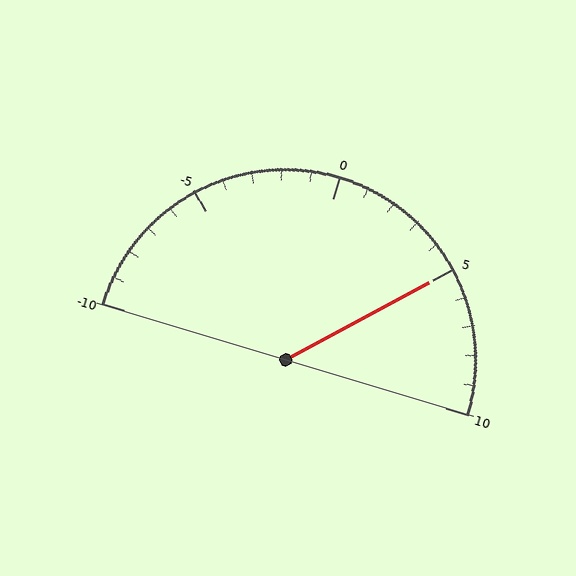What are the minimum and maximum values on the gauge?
The gauge ranges from -10 to 10.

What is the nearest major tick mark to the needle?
The nearest major tick mark is 5.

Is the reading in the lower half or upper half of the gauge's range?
The reading is in the upper half of the range (-10 to 10).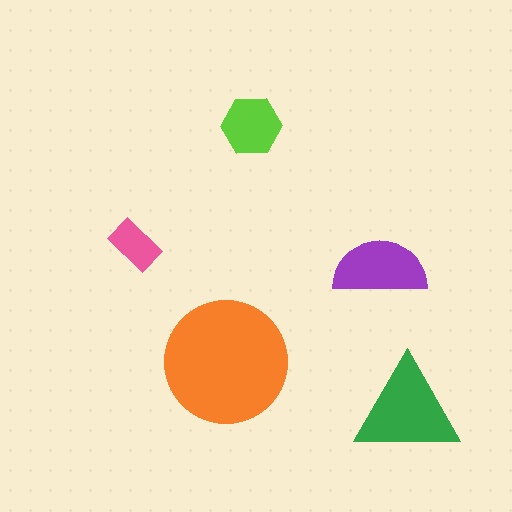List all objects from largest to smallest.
The orange circle, the green triangle, the purple semicircle, the lime hexagon, the pink rectangle.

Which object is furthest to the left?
The pink rectangle is leftmost.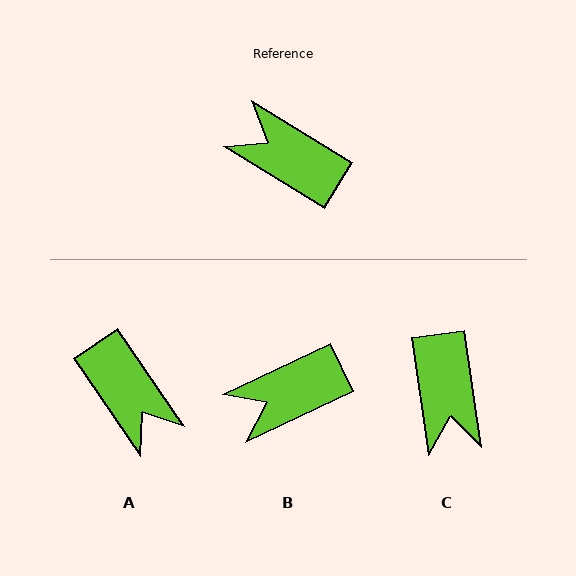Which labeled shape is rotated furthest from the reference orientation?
A, about 156 degrees away.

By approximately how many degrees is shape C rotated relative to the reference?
Approximately 130 degrees counter-clockwise.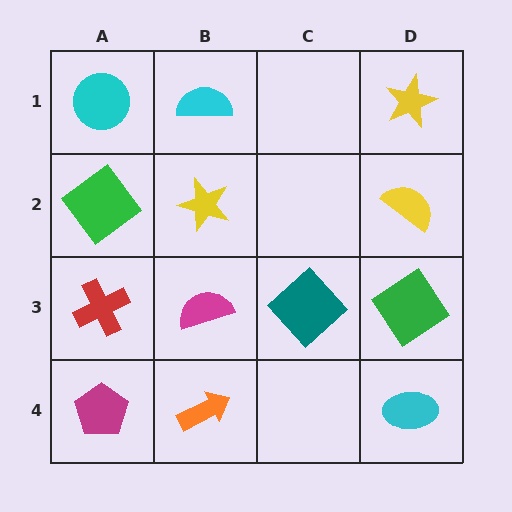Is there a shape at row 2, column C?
No, that cell is empty.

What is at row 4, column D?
A cyan ellipse.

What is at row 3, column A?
A red cross.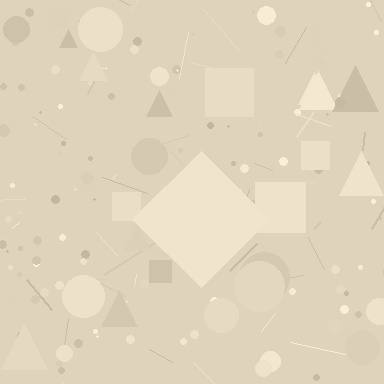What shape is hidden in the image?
A diamond is hidden in the image.